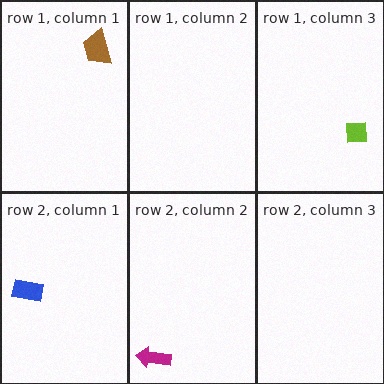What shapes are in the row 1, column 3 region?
The lime square.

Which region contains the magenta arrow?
The row 2, column 2 region.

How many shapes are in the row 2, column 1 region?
1.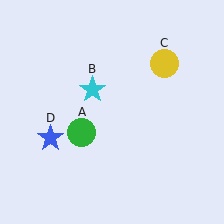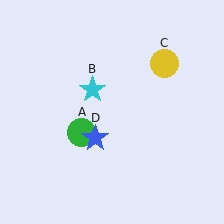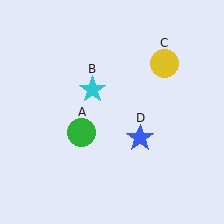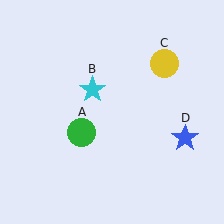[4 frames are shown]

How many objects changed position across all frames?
1 object changed position: blue star (object D).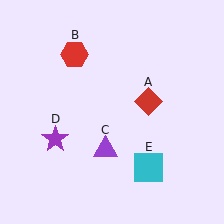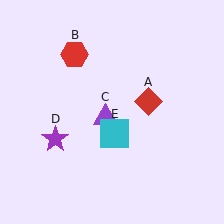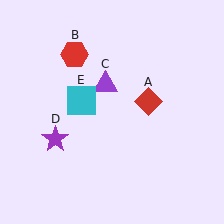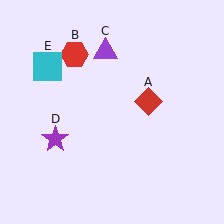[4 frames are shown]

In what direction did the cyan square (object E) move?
The cyan square (object E) moved up and to the left.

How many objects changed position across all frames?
2 objects changed position: purple triangle (object C), cyan square (object E).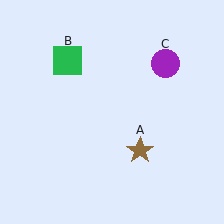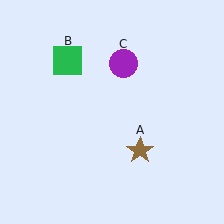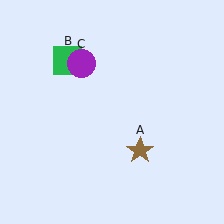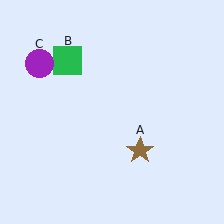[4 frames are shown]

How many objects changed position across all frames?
1 object changed position: purple circle (object C).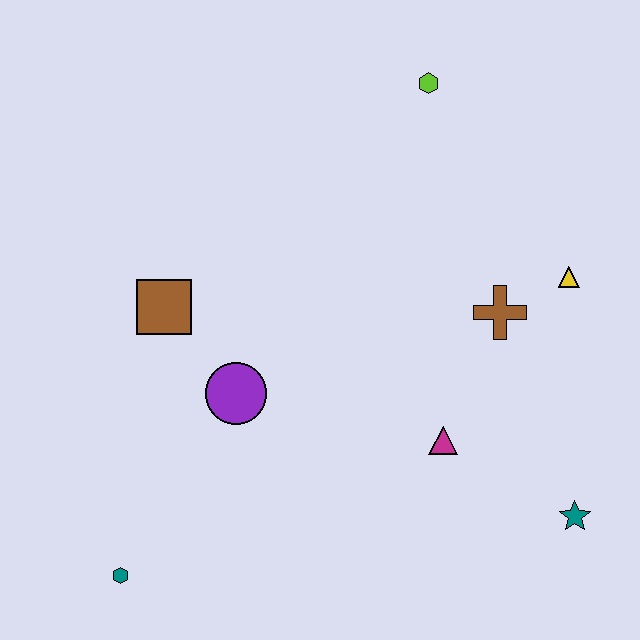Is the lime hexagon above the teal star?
Yes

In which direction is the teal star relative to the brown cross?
The teal star is below the brown cross.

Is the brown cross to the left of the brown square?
No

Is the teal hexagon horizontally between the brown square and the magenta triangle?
No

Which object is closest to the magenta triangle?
The brown cross is closest to the magenta triangle.